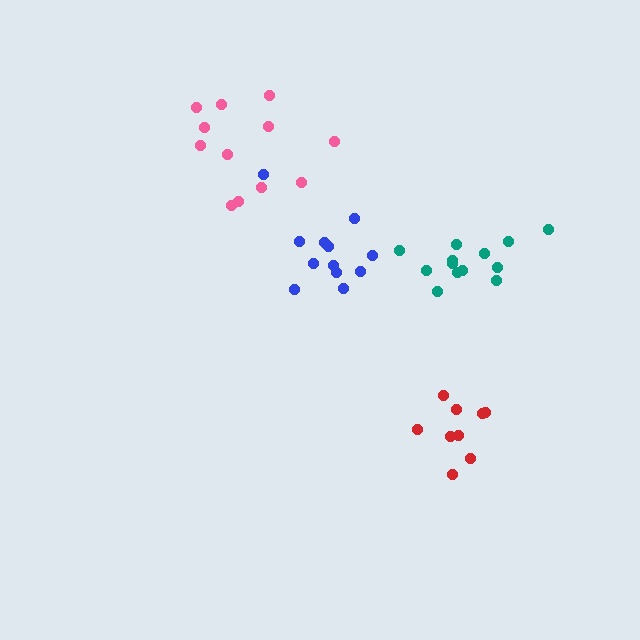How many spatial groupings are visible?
There are 4 spatial groupings.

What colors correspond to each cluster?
The clusters are colored: red, pink, blue, teal.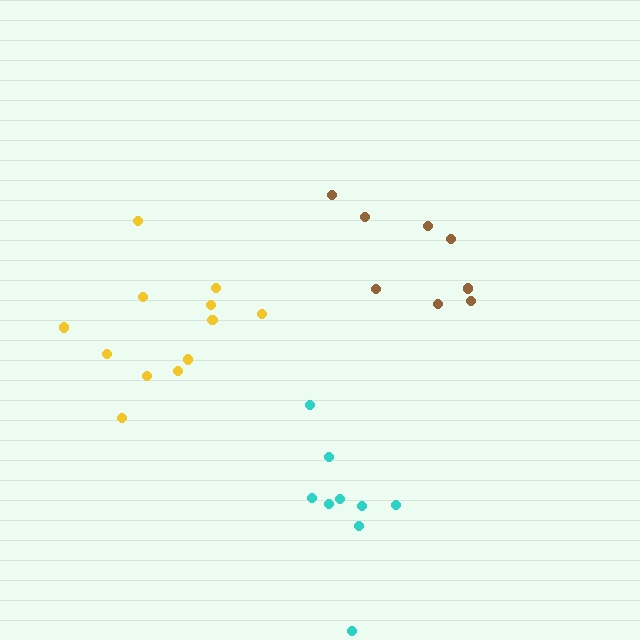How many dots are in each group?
Group 1: 8 dots, Group 2: 12 dots, Group 3: 9 dots (29 total).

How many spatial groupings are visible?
There are 3 spatial groupings.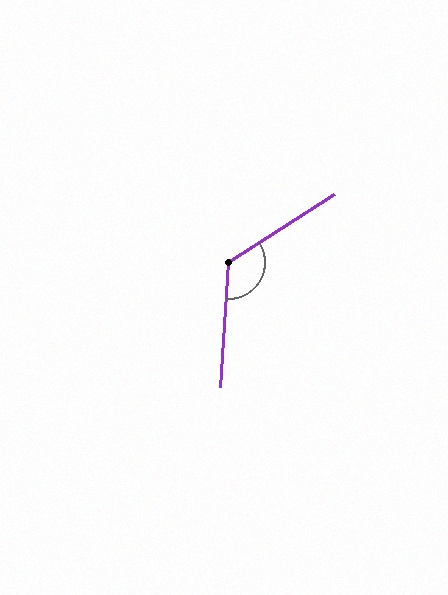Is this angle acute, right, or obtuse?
It is obtuse.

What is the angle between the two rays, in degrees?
Approximately 127 degrees.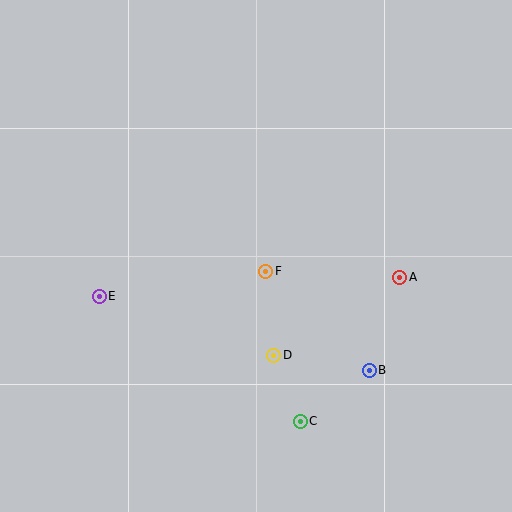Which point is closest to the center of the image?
Point F at (266, 271) is closest to the center.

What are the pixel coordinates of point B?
Point B is at (369, 370).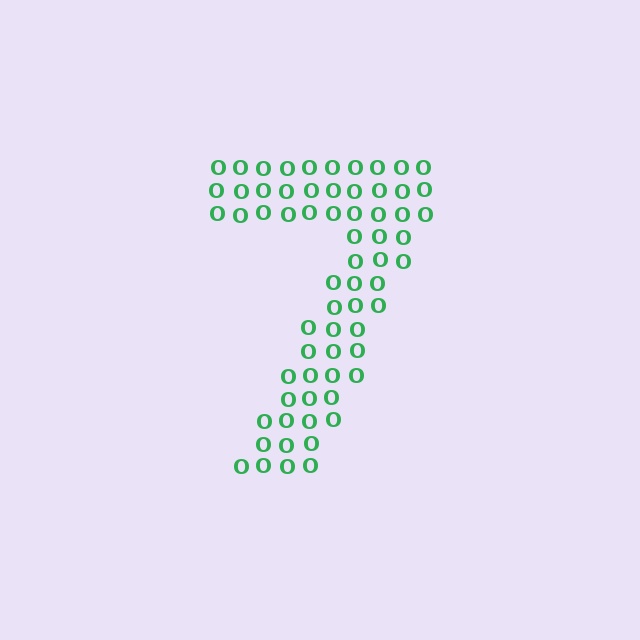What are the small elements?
The small elements are letter O's.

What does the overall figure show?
The overall figure shows the digit 7.